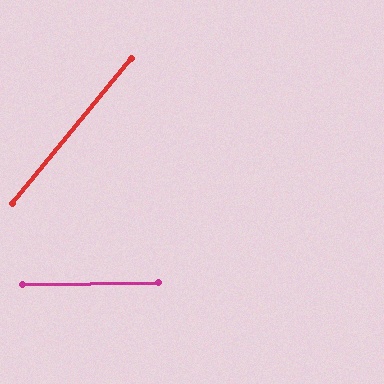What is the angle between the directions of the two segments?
Approximately 50 degrees.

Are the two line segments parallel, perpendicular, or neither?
Neither parallel nor perpendicular — they differ by about 50°.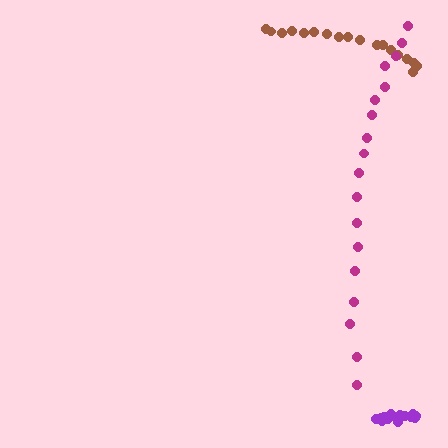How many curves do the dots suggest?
There are 3 distinct paths.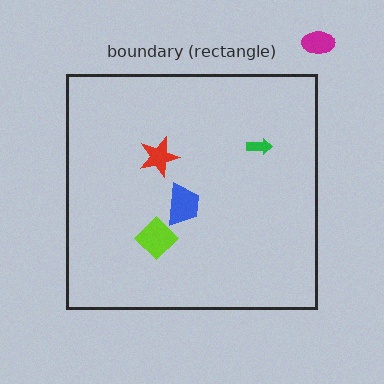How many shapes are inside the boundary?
4 inside, 1 outside.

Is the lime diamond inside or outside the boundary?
Inside.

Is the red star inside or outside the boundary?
Inside.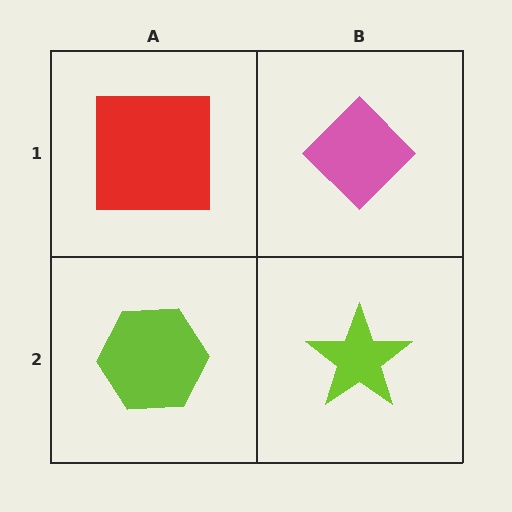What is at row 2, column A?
A lime hexagon.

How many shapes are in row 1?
2 shapes.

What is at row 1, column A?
A red square.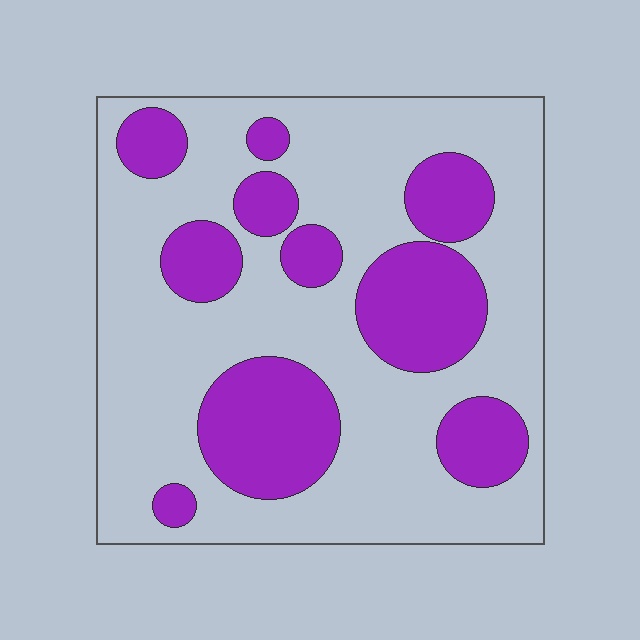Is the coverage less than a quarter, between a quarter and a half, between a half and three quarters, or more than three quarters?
Between a quarter and a half.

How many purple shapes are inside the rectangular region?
10.